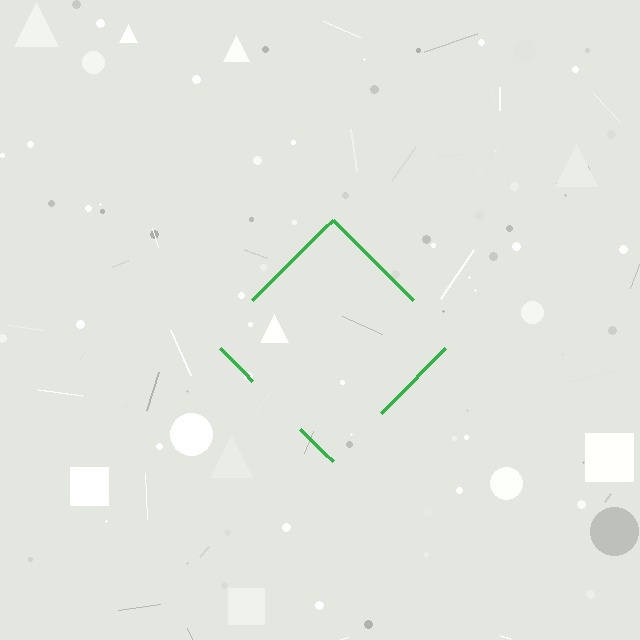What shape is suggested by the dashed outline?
The dashed outline suggests a diamond.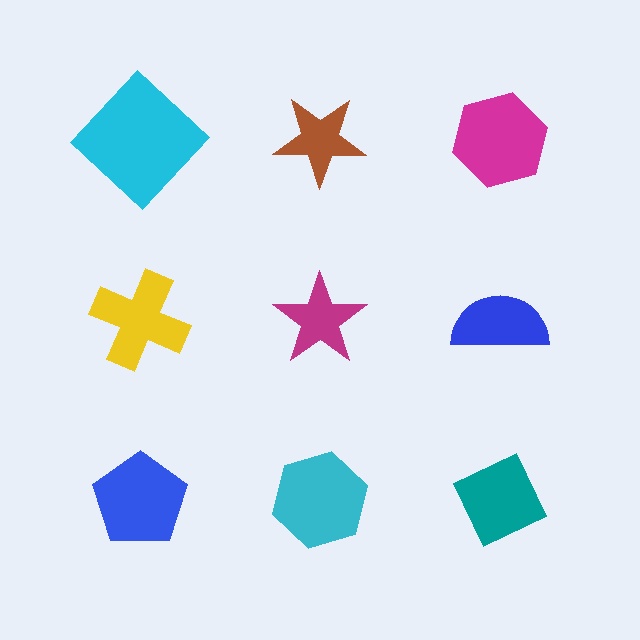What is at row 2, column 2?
A magenta star.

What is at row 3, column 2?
A cyan hexagon.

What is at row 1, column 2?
A brown star.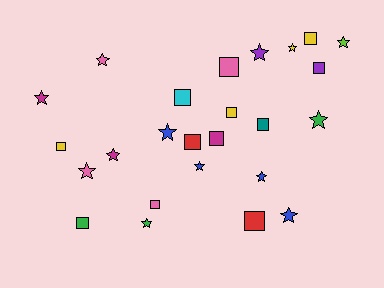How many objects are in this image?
There are 25 objects.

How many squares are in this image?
There are 12 squares.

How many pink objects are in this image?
There are 4 pink objects.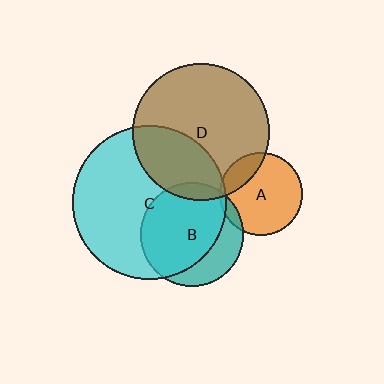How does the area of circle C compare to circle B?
Approximately 2.2 times.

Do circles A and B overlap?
Yes.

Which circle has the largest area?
Circle C (cyan).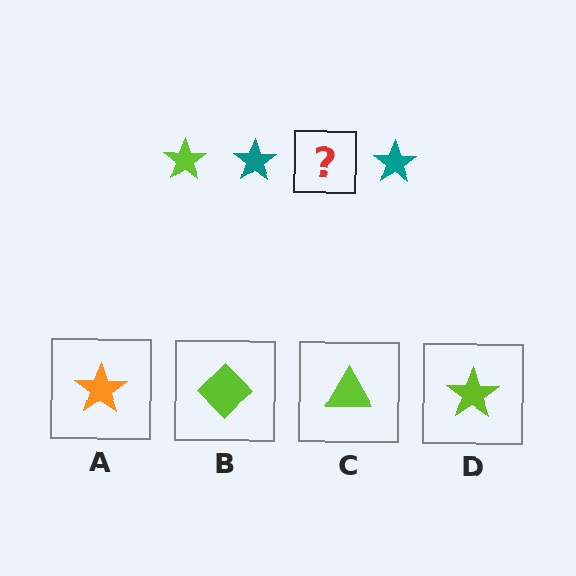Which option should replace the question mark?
Option D.